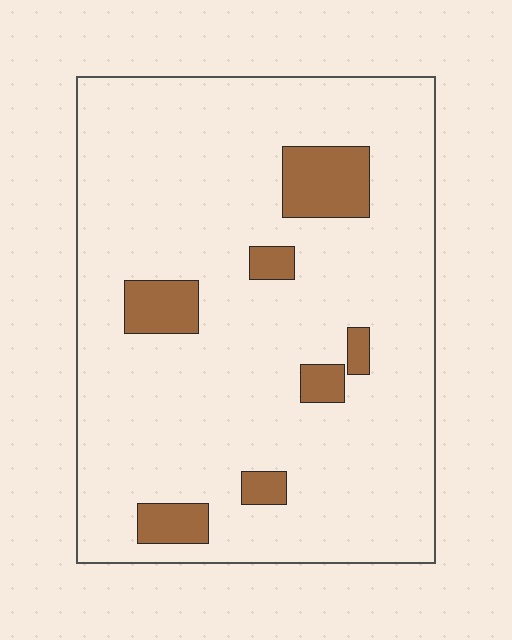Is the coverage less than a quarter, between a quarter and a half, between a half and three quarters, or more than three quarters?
Less than a quarter.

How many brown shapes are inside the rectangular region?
7.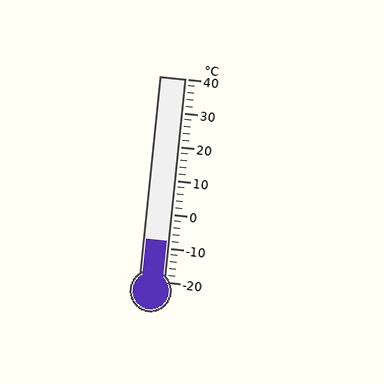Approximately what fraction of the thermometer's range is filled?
The thermometer is filled to approximately 20% of its range.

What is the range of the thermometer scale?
The thermometer scale ranges from -20°C to 40°C.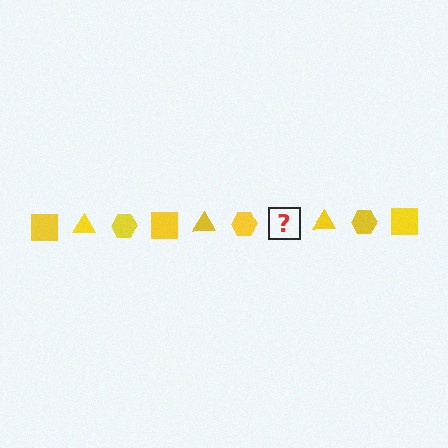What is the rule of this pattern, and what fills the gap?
The rule is that the pattern cycles through square, triangle, hexagon shapes in yellow. The gap should be filled with a yellow square.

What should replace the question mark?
The question mark should be replaced with a yellow square.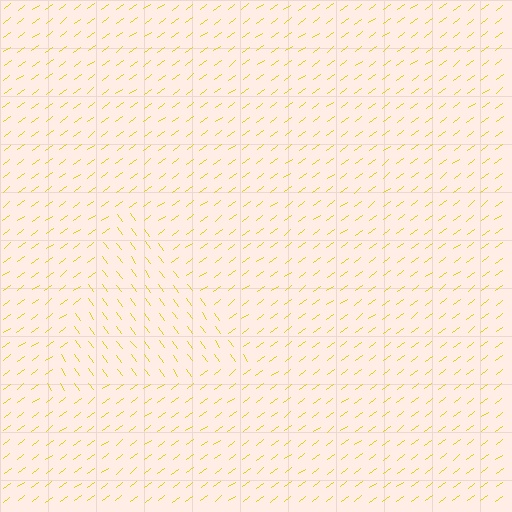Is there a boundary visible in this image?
Yes, there is a texture boundary formed by a change in line orientation.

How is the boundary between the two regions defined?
The boundary is defined purely by a change in line orientation (approximately 90 degrees difference). All lines are the same color and thickness.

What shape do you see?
I see a triangle.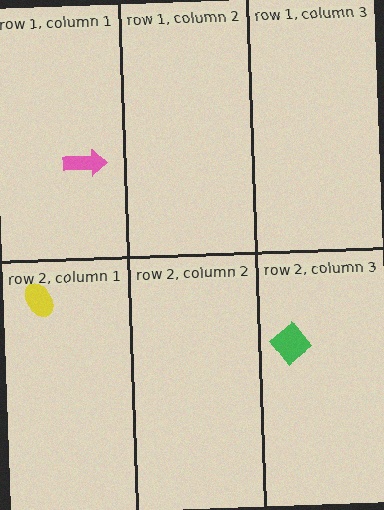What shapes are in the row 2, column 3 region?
The green diamond.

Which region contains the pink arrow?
The row 1, column 1 region.